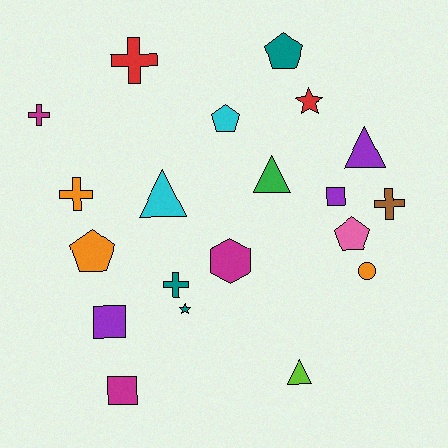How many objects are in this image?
There are 20 objects.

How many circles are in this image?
There is 1 circle.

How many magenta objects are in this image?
There are 3 magenta objects.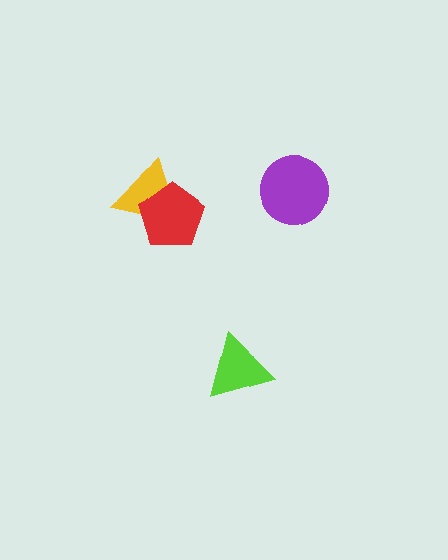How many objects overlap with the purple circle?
0 objects overlap with the purple circle.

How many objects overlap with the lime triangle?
0 objects overlap with the lime triangle.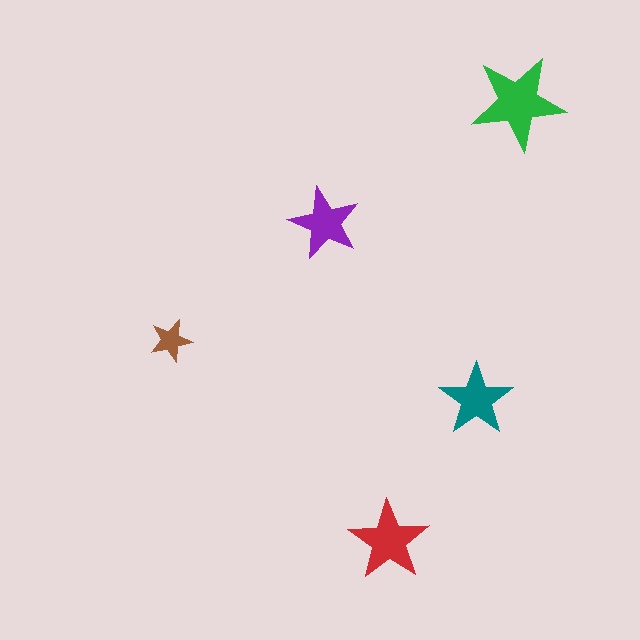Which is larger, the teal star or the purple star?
The teal one.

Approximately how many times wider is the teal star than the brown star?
About 1.5 times wider.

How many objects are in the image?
There are 5 objects in the image.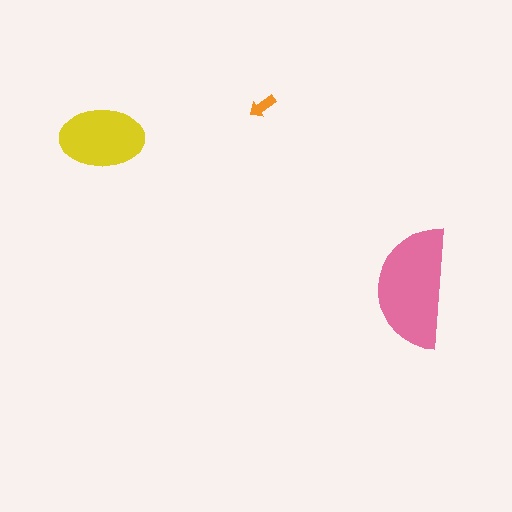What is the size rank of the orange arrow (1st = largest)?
3rd.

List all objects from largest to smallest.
The pink semicircle, the yellow ellipse, the orange arrow.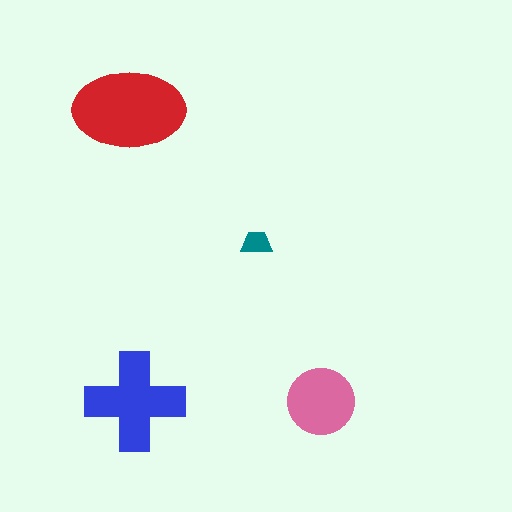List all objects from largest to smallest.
The red ellipse, the blue cross, the pink circle, the teal trapezoid.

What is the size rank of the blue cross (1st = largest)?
2nd.